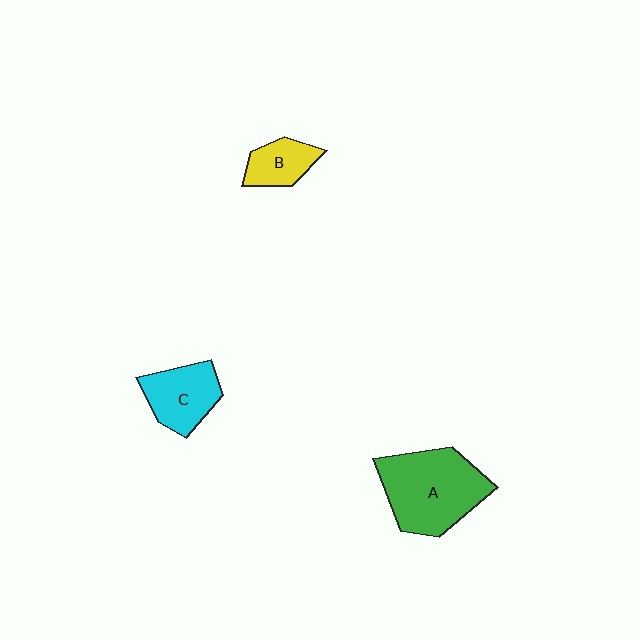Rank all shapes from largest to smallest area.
From largest to smallest: A (green), C (cyan), B (yellow).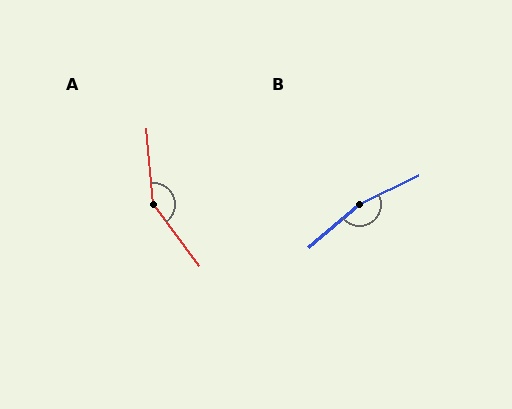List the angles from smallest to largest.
A (148°), B (166°).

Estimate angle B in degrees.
Approximately 166 degrees.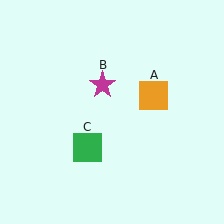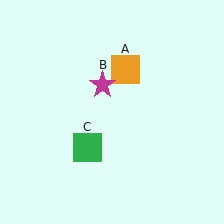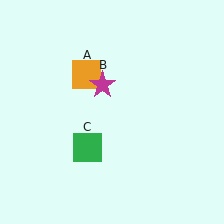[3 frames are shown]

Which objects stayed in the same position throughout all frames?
Magenta star (object B) and green square (object C) remained stationary.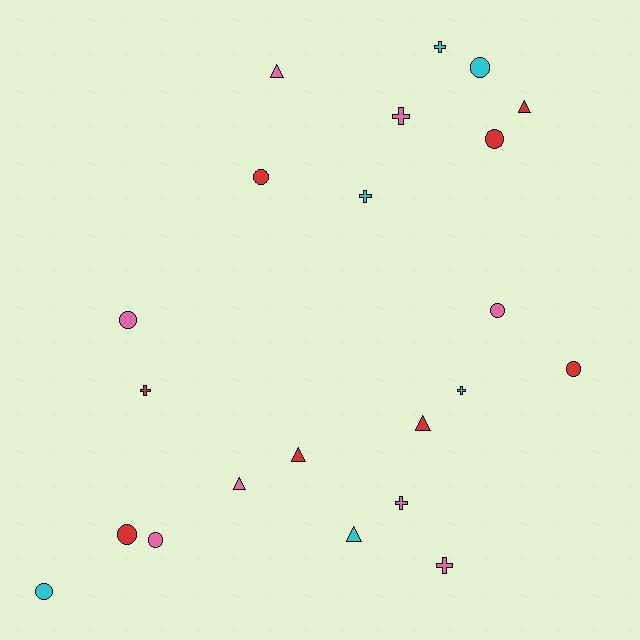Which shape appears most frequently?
Circle, with 9 objects.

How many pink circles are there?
There are 3 pink circles.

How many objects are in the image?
There are 22 objects.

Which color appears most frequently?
Red, with 8 objects.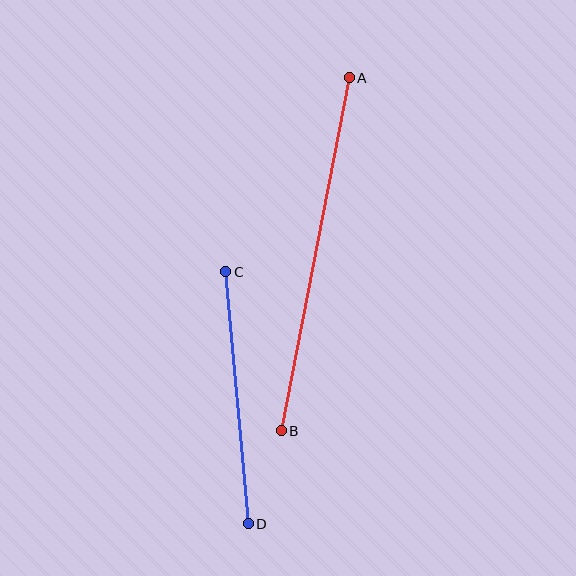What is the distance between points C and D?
The distance is approximately 253 pixels.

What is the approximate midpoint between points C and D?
The midpoint is at approximately (237, 398) pixels.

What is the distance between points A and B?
The distance is approximately 359 pixels.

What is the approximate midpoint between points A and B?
The midpoint is at approximately (315, 254) pixels.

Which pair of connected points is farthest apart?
Points A and B are farthest apart.